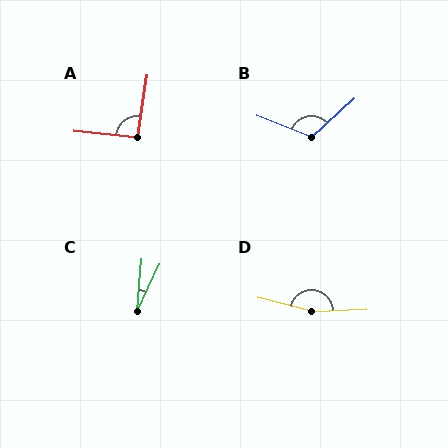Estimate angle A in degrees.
Approximately 93 degrees.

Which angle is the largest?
D, at approximately 163 degrees.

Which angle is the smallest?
C, at approximately 21 degrees.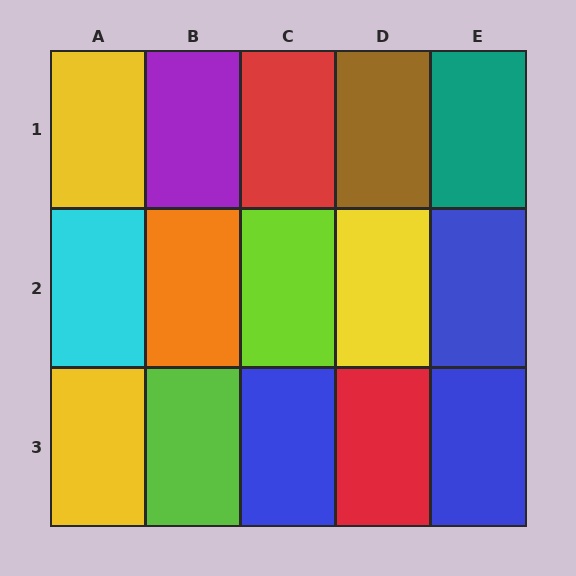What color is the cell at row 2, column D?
Yellow.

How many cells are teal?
1 cell is teal.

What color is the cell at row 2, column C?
Lime.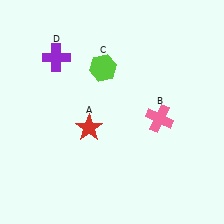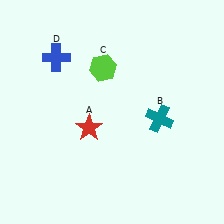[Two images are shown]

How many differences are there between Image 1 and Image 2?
There are 2 differences between the two images.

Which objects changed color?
B changed from pink to teal. D changed from purple to blue.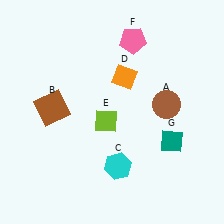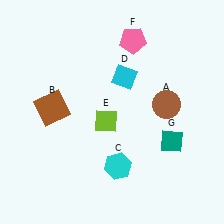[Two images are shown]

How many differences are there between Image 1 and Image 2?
There is 1 difference between the two images.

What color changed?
The diamond (D) changed from orange in Image 1 to cyan in Image 2.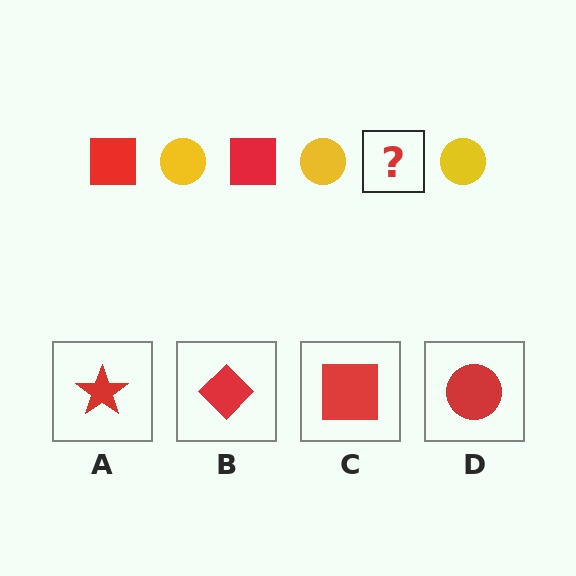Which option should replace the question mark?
Option C.